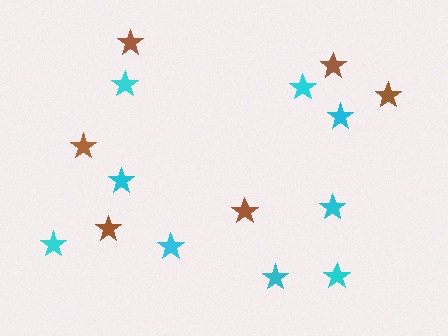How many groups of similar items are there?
There are 2 groups: one group of brown stars (6) and one group of cyan stars (9).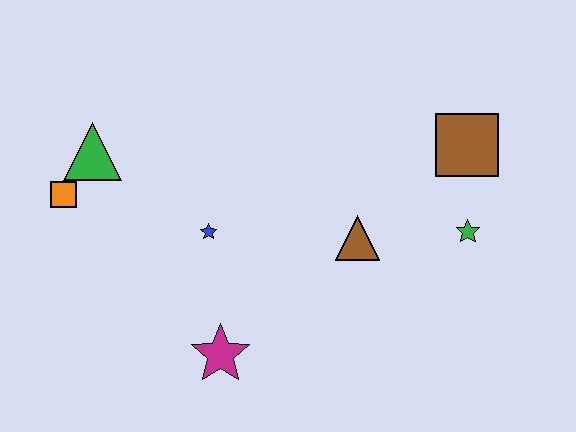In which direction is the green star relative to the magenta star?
The green star is to the right of the magenta star.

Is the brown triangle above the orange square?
No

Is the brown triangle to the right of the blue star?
Yes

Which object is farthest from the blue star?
The brown square is farthest from the blue star.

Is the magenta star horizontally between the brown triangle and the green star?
No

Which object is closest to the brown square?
The green star is closest to the brown square.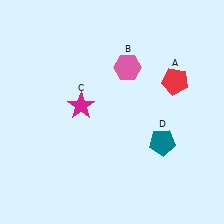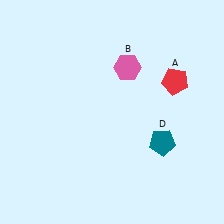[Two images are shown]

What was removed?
The magenta star (C) was removed in Image 2.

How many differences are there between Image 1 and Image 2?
There is 1 difference between the two images.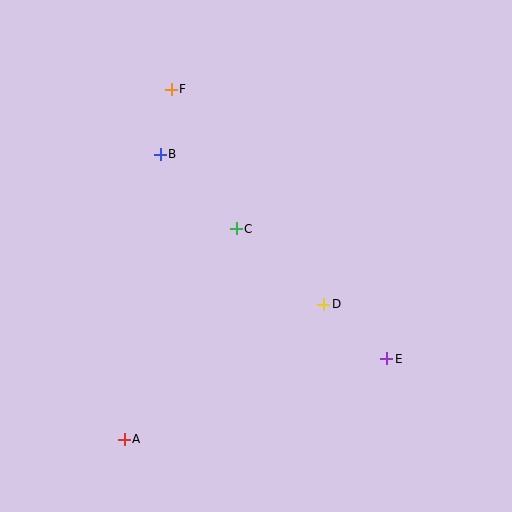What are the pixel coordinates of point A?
Point A is at (124, 439).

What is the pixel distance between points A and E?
The distance between A and E is 274 pixels.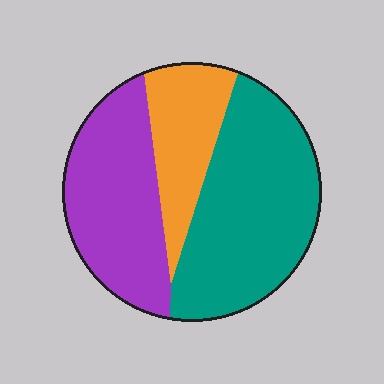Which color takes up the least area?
Orange, at roughly 20%.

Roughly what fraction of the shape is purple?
Purple takes up about one third (1/3) of the shape.